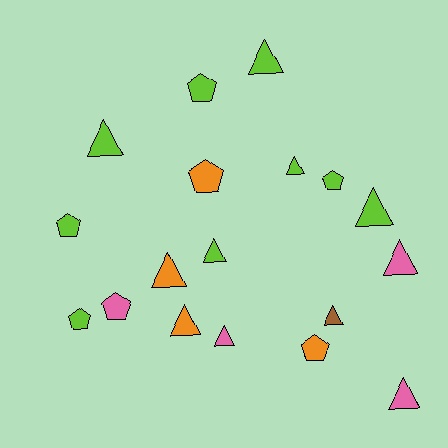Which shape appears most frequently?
Triangle, with 11 objects.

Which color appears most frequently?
Lime, with 9 objects.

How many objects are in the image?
There are 18 objects.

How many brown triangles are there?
There is 1 brown triangle.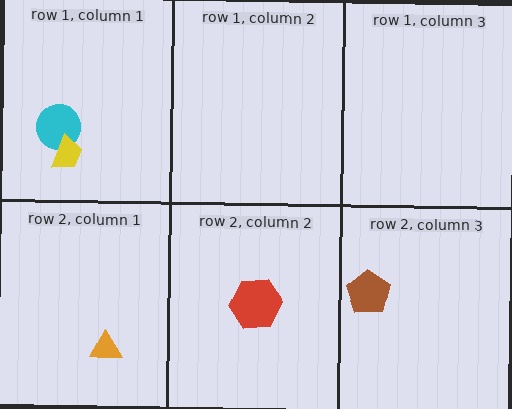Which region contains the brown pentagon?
The row 2, column 3 region.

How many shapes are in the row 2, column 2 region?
1.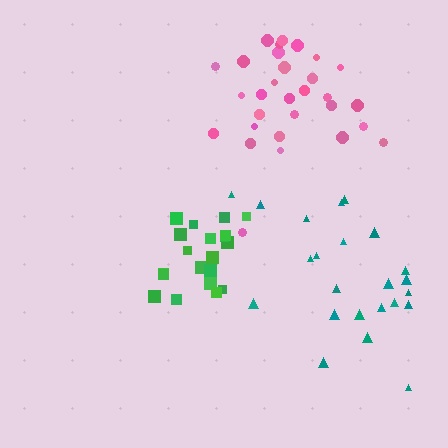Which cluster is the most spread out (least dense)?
Teal.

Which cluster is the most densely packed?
Green.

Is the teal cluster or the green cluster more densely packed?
Green.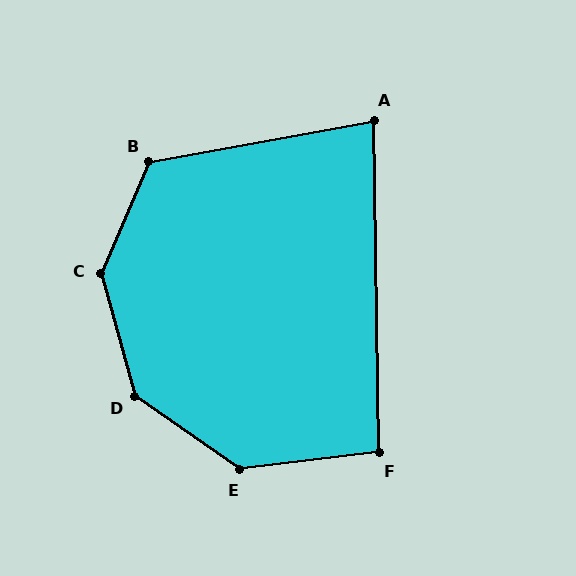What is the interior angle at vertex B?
Approximately 124 degrees (obtuse).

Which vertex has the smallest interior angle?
A, at approximately 81 degrees.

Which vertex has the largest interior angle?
C, at approximately 141 degrees.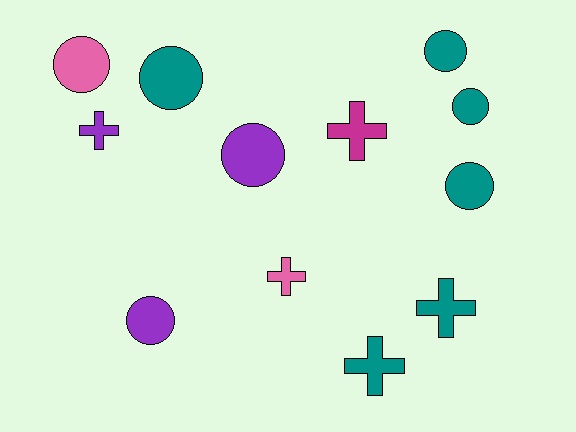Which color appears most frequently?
Teal, with 6 objects.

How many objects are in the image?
There are 12 objects.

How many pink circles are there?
There is 1 pink circle.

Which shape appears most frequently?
Circle, with 7 objects.